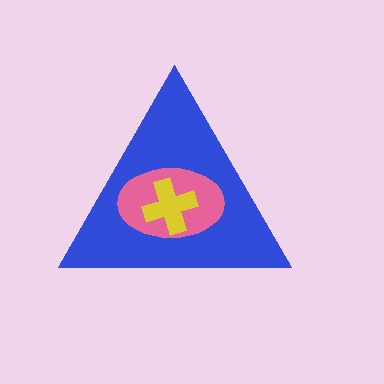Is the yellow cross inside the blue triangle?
Yes.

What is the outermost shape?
The blue triangle.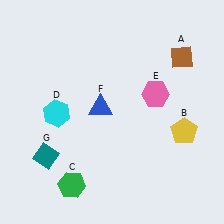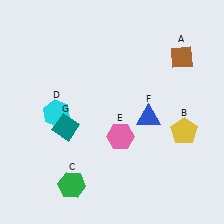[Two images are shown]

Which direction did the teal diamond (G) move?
The teal diamond (G) moved up.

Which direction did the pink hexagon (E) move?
The pink hexagon (E) moved down.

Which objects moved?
The objects that moved are: the pink hexagon (E), the blue triangle (F), the teal diamond (G).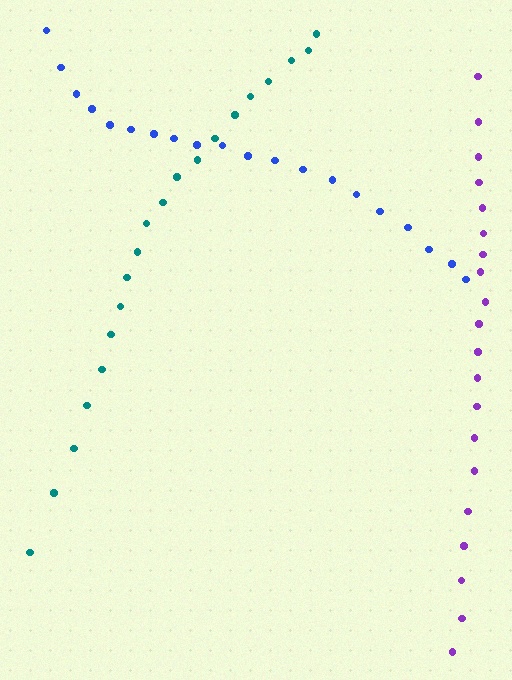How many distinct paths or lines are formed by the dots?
There are 3 distinct paths.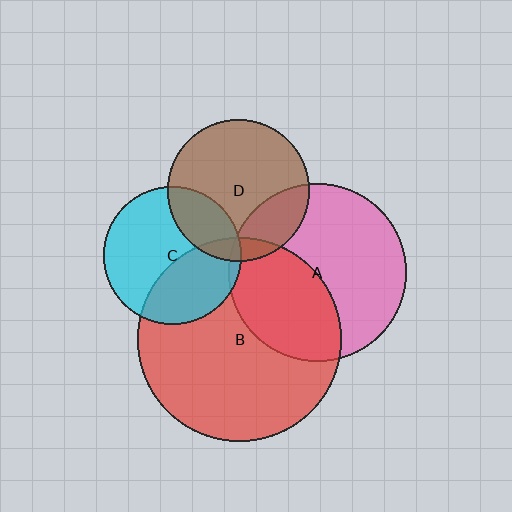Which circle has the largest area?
Circle B (red).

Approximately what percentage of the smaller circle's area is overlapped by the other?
Approximately 5%.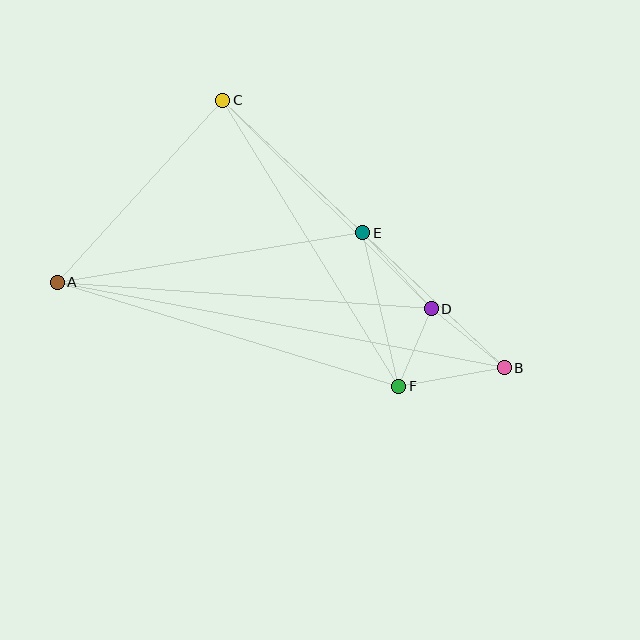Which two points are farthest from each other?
Points A and B are farthest from each other.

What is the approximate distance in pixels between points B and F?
The distance between B and F is approximately 107 pixels.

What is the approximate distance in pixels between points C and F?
The distance between C and F is approximately 336 pixels.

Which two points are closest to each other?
Points D and F are closest to each other.